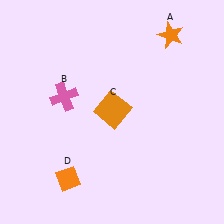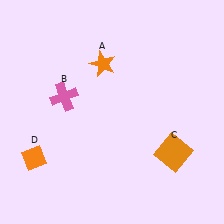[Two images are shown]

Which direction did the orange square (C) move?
The orange square (C) moved right.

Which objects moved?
The objects that moved are: the orange star (A), the orange square (C), the orange diamond (D).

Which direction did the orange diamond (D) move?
The orange diamond (D) moved left.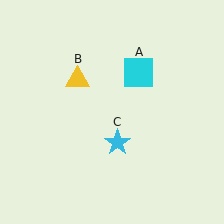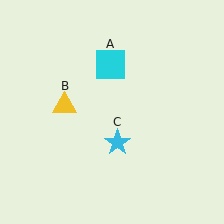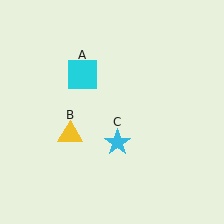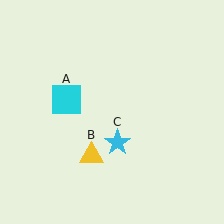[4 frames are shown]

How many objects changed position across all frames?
2 objects changed position: cyan square (object A), yellow triangle (object B).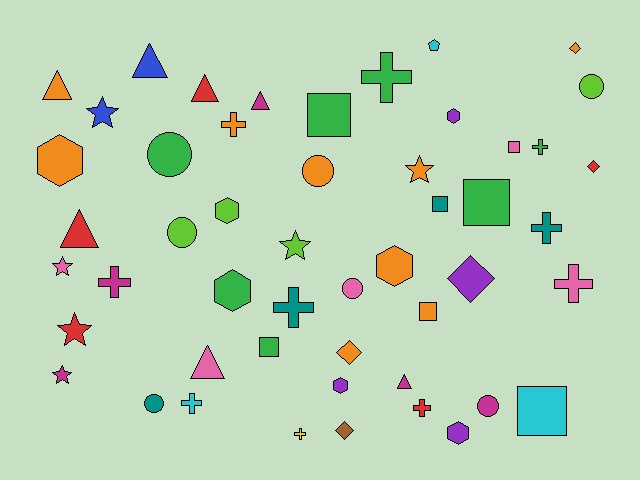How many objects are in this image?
There are 50 objects.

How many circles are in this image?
There are 7 circles.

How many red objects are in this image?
There are 5 red objects.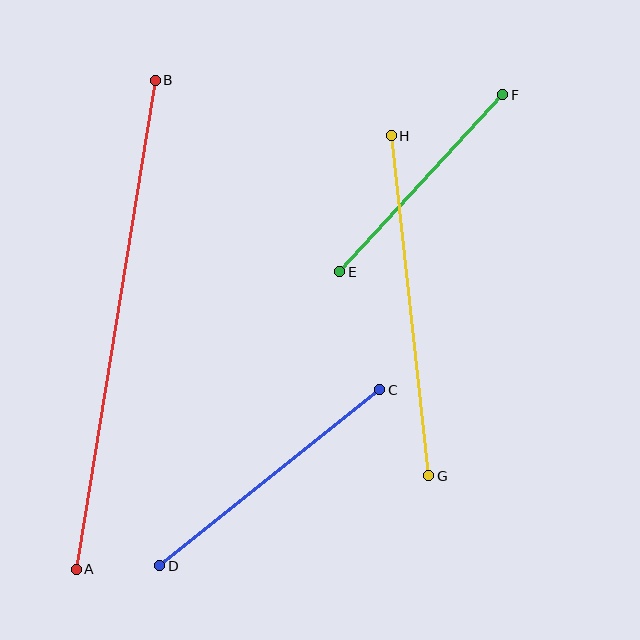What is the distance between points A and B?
The distance is approximately 495 pixels.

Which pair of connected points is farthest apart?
Points A and B are farthest apart.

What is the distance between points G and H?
The distance is approximately 342 pixels.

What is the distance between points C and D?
The distance is approximately 282 pixels.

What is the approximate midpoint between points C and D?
The midpoint is at approximately (270, 478) pixels.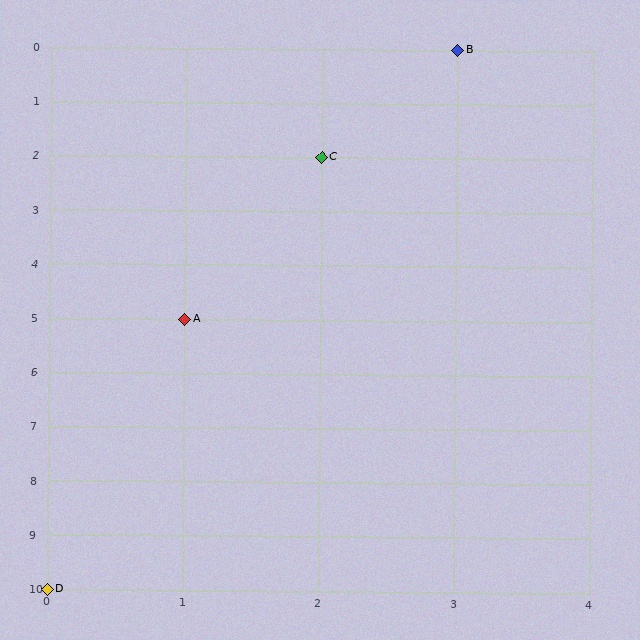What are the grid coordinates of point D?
Point D is at grid coordinates (0, 10).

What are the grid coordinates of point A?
Point A is at grid coordinates (1, 5).